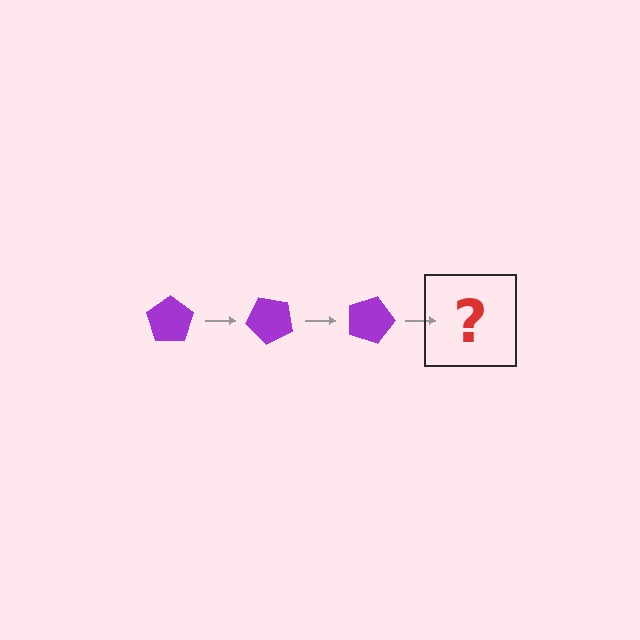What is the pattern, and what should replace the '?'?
The pattern is that the pentagon rotates 45 degrees each step. The '?' should be a purple pentagon rotated 135 degrees.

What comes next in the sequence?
The next element should be a purple pentagon rotated 135 degrees.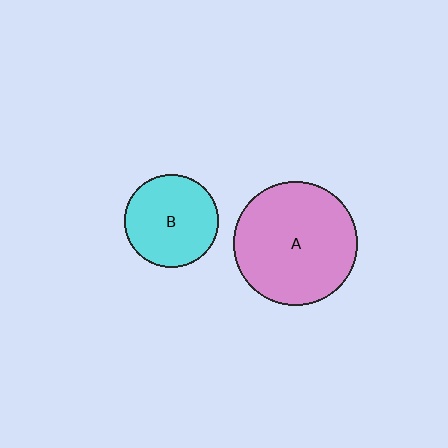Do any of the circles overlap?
No, none of the circles overlap.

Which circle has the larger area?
Circle A (pink).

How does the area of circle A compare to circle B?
Approximately 1.8 times.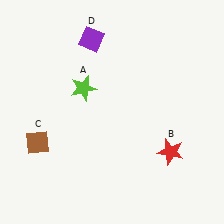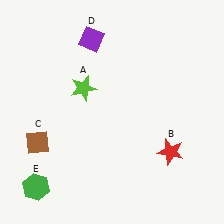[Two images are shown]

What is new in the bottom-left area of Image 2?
A green hexagon (E) was added in the bottom-left area of Image 2.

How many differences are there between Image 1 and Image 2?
There is 1 difference between the two images.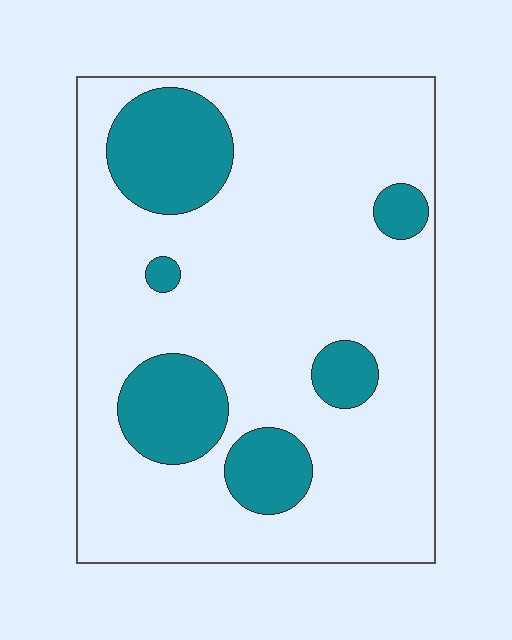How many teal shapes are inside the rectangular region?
6.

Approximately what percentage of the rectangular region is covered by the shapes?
Approximately 20%.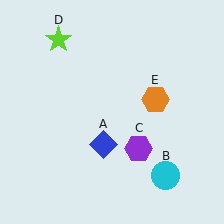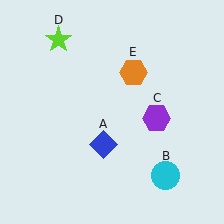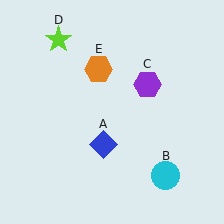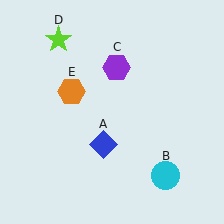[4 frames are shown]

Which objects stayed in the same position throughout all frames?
Blue diamond (object A) and cyan circle (object B) and lime star (object D) remained stationary.